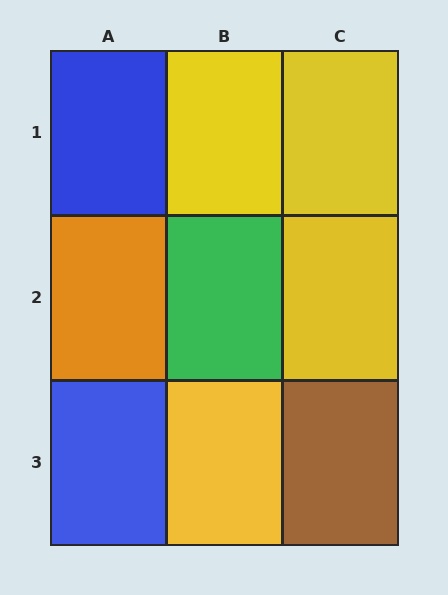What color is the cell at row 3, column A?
Blue.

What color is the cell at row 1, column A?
Blue.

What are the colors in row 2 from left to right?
Orange, green, yellow.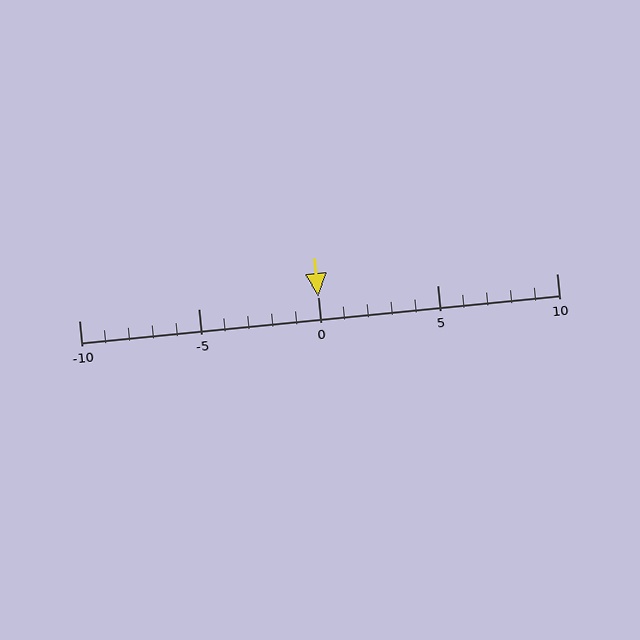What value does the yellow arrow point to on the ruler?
The yellow arrow points to approximately 0.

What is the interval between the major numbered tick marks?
The major tick marks are spaced 5 units apart.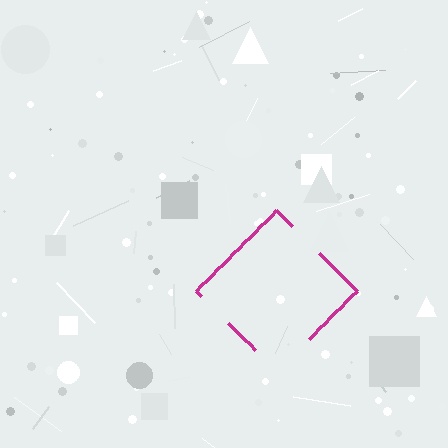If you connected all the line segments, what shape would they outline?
They would outline a diamond.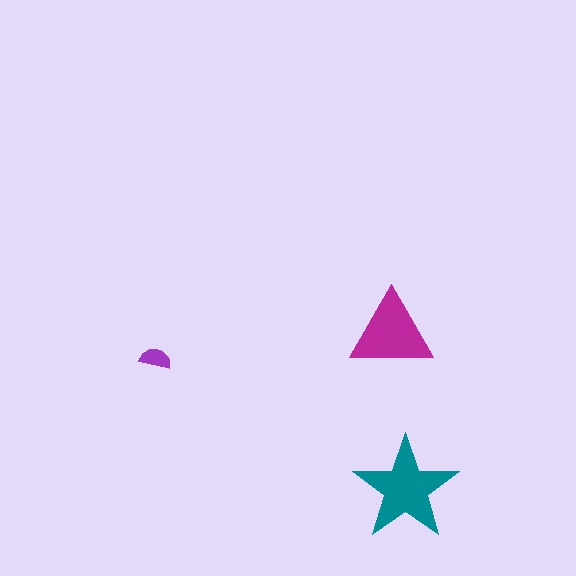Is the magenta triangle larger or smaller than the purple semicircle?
Larger.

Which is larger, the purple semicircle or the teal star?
The teal star.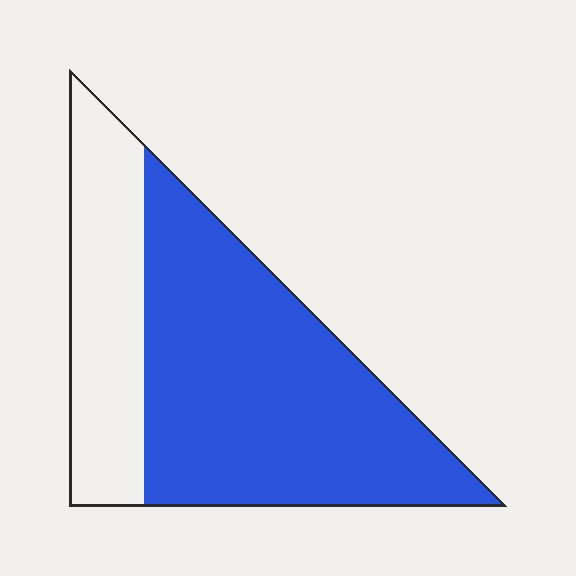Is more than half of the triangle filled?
Yes.